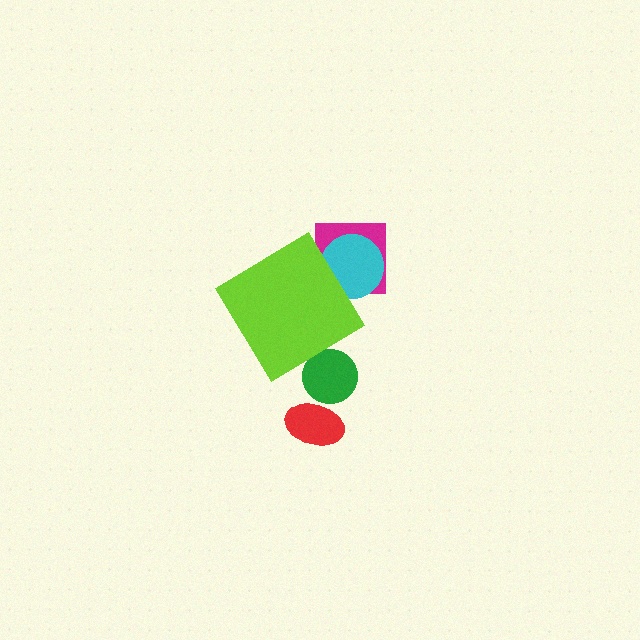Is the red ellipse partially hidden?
No, the red ellipse is fully visible.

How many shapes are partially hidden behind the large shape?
3 shapes are partially hidden.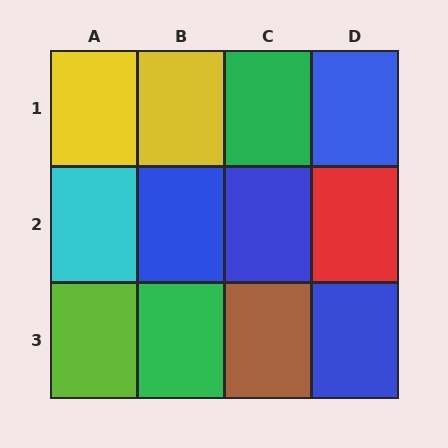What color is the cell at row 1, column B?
Yellow.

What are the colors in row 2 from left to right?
Cyan, blue, blue, red.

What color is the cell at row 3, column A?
Lime.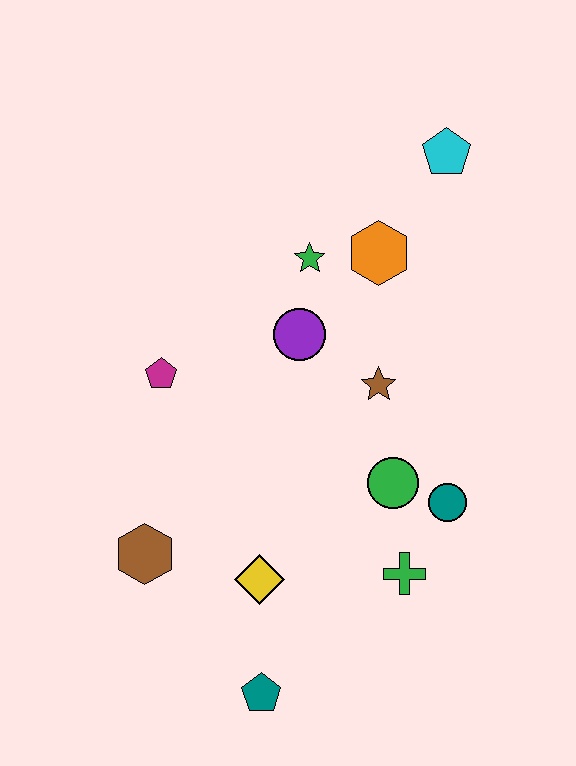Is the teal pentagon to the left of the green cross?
Yes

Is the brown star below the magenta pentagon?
Yes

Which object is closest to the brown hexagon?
The yellow diamond is closest to the brown hexagon.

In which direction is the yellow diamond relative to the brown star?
The yellow diamond is below the brown star.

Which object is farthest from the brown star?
The teal pentagon is farthest from the brown star.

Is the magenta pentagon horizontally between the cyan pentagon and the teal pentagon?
No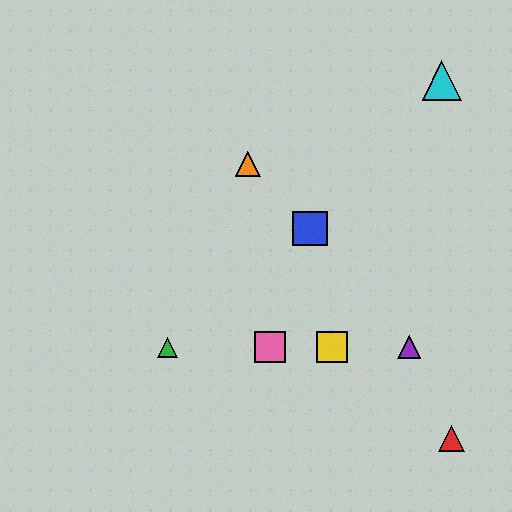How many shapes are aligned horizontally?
4 shapes (the green triangle, the yellow square, the purple triangle, the pink square) are aligned horizontally.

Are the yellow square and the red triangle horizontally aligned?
No, the yellow square is at y≈347 and the red triangle is at y≈439.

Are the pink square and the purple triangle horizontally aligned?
Yes, both are at y≈347.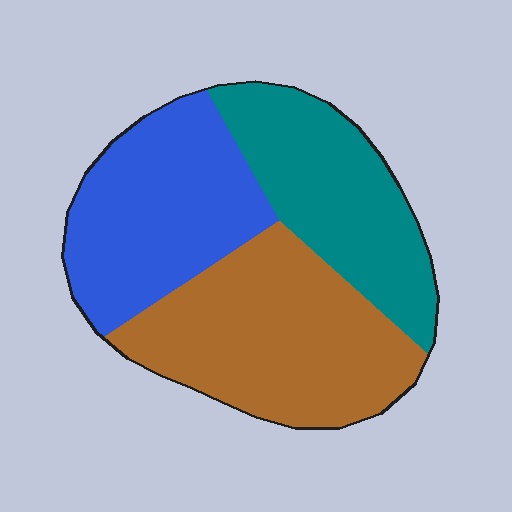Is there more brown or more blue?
Brown.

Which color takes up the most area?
Brown, at roughly 40%.